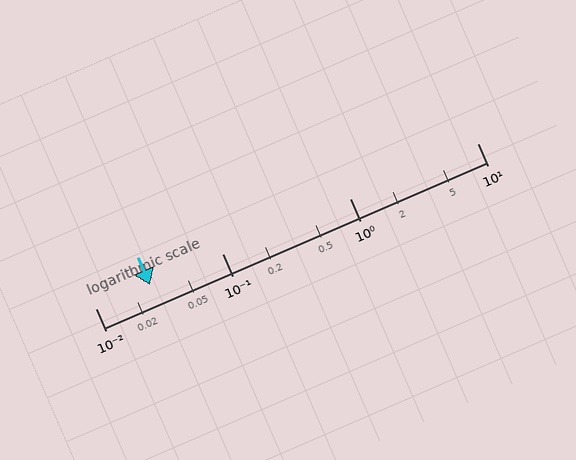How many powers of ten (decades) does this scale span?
The scale spans 3 decades, from 0.01 to 10.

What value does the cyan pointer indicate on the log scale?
The pointer indicates approximately 0.027.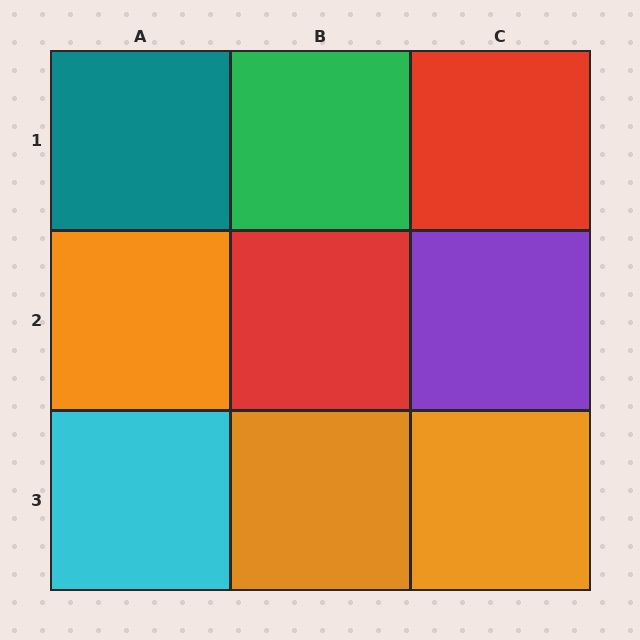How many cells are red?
2 cells are red.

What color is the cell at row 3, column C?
Orange.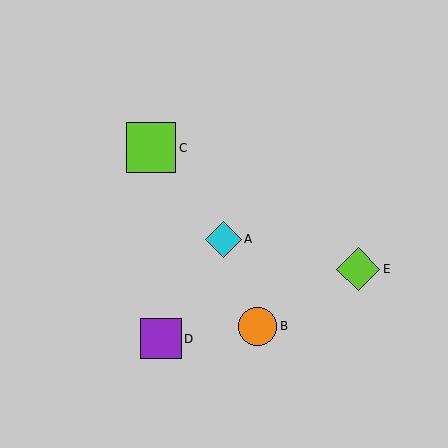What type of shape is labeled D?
Shape D is a purple square.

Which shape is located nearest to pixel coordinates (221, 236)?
The cyan diamond (labeled A) at (223, 239) is nearest to that location.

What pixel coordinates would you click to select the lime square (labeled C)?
Click at (151, 148) to select the lime square C.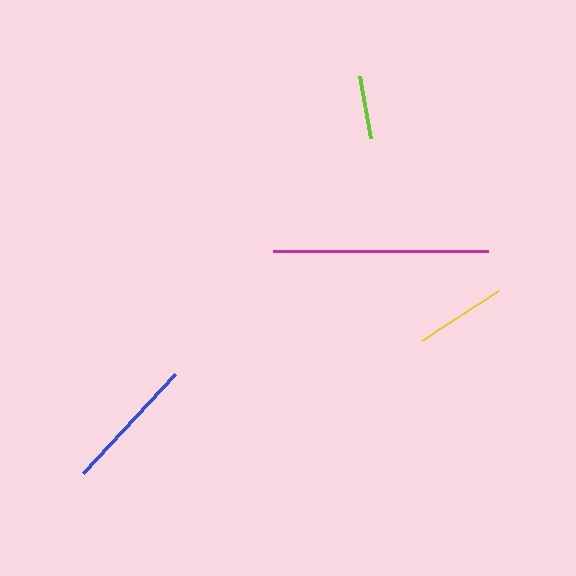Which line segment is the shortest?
The lime line is the shortest at approximately 62 pixels.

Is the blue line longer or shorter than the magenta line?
The magenta line is longer than the blue line.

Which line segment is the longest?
The magenta line is the longest at approximately 216 pixels.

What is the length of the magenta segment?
The magenta segment is approximately 216 pixels long.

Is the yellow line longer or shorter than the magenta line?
The magenta line is longer than the yellow line.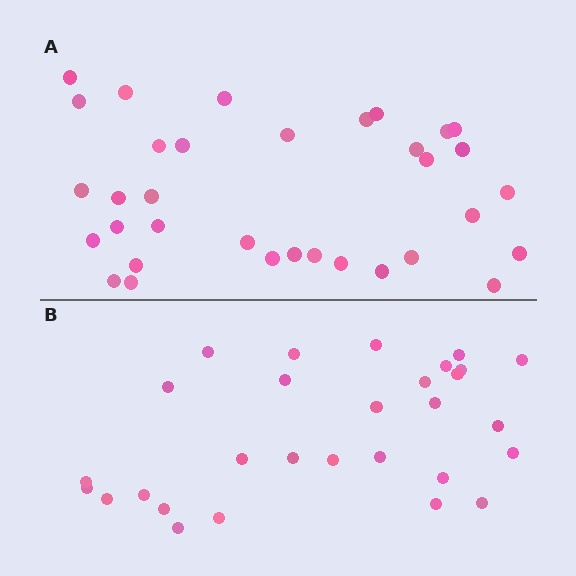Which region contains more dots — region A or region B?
Region A (the top region) has more dots.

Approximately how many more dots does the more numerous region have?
Region A has about 5 more dots than region B.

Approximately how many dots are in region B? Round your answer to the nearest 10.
About 30 dots. (The exact count is 29, which rounds to 30.)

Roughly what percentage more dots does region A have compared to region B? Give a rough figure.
About 15% more.